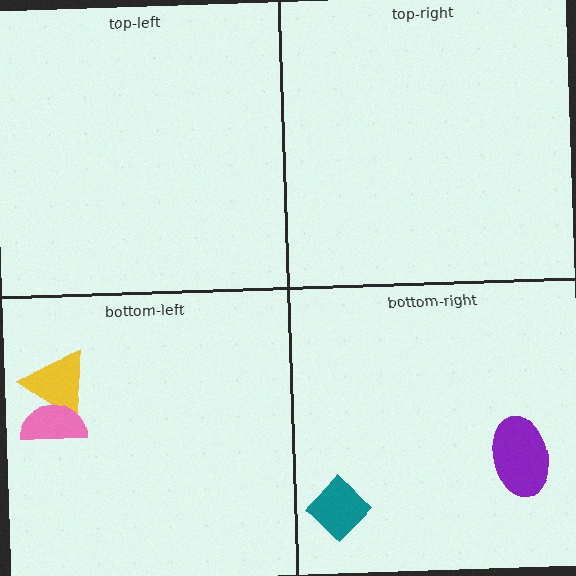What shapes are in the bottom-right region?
The teal diamond, the purple ellipse.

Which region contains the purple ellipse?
The bottom-right region.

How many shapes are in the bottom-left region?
2.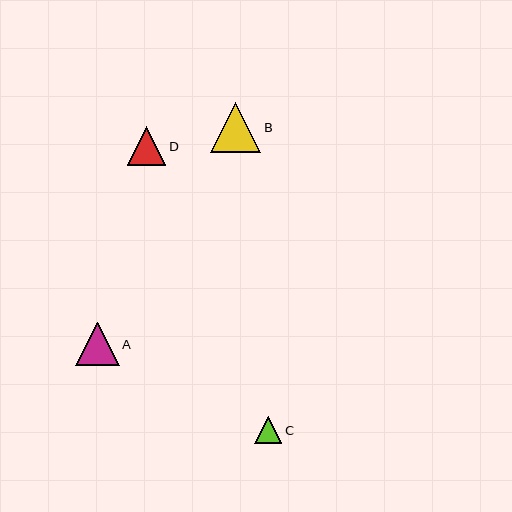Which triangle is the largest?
Triangle B is the largest with a size of approximately 50 pixels.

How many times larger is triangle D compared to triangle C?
Triangle D is approximately 1.4 times the size of triangle C.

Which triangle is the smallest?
Triangle C is the smallest with a size of approximately 27 pixels.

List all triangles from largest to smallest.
From largest to smallest: B, A, D, C.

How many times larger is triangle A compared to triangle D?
Triangle A is approximately 1.1 times the size of triangle D.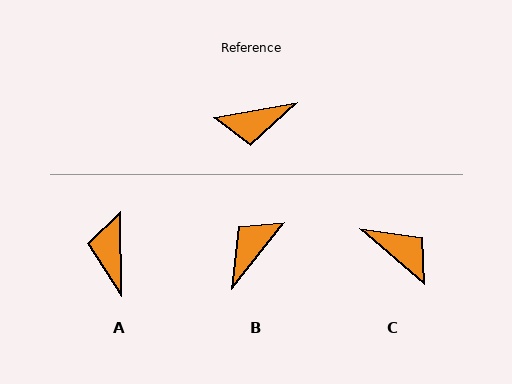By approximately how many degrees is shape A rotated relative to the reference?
Approximately 99 degrees clockwise.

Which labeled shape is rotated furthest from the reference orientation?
B, about 138 degrees away.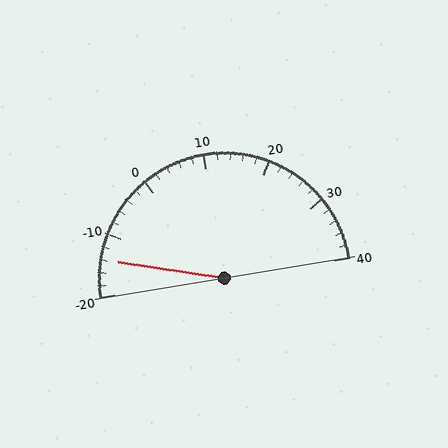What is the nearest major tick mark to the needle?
The nearest major tick mark is -10.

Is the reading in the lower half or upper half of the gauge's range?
The reading is in the lower half of the range (-20 to 40).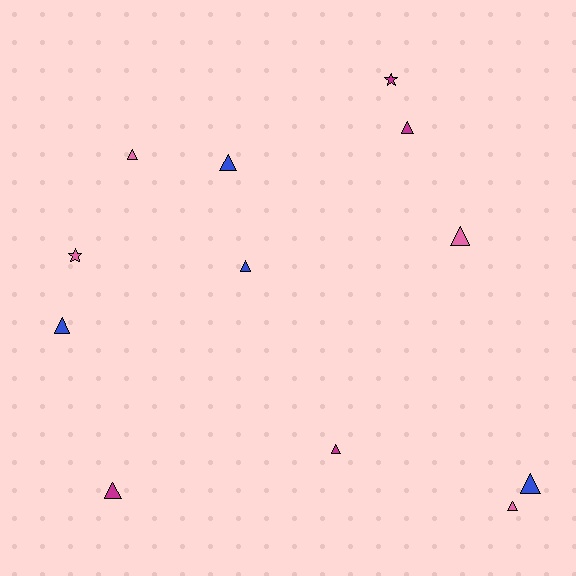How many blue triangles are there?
There are 4 blue triangles.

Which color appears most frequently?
Magenta, with 4 objects.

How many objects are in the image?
There are 12 objects.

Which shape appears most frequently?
Triangle, with 10 objects.